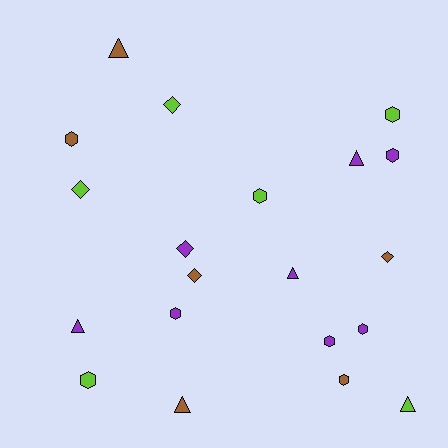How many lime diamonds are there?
There are 2 lime diamonds.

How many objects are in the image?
There are 20 objects.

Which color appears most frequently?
Purple, with 8 objects.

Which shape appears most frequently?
Hexagon, with 9 objects.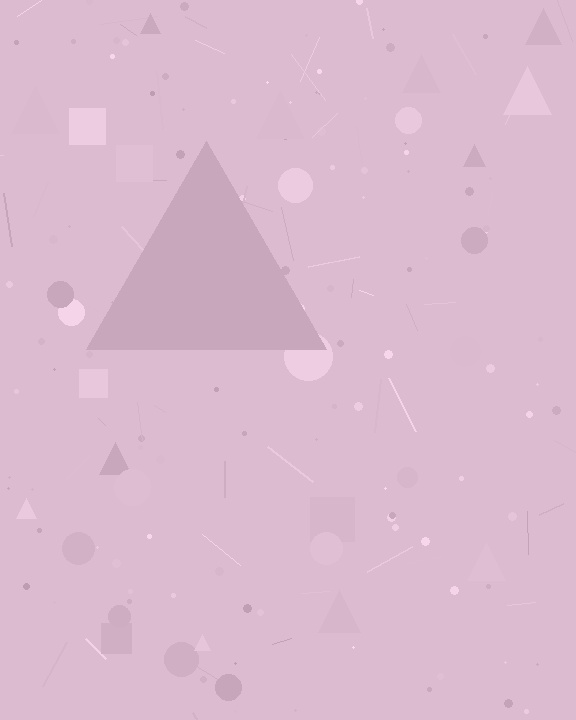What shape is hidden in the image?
A triangle is hidden in the image.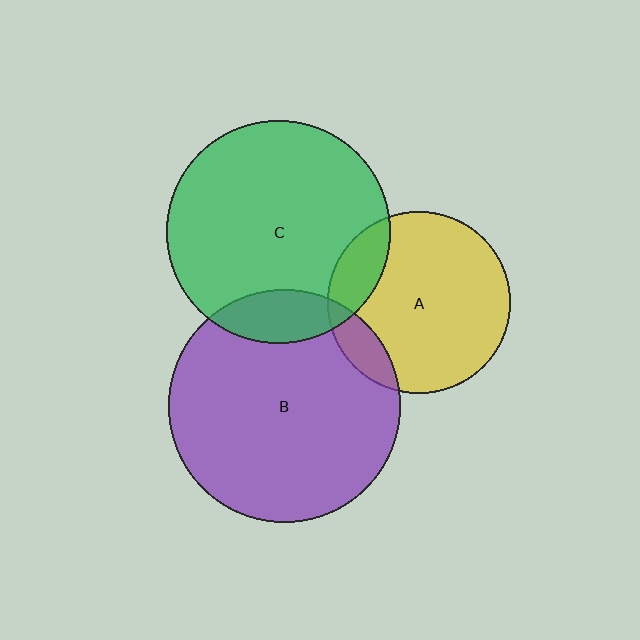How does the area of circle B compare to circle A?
Approximately 1.6 times.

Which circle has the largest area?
Circle B (purple).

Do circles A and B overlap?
Yes.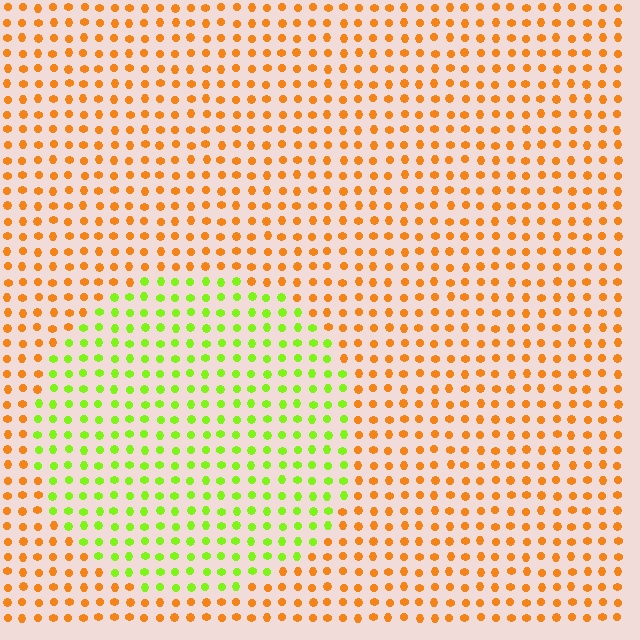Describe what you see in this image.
The image is filled with small orange elements in a uniform arrangement. A circle-shaped region is visible where the elements are tinted to a slightly different hue, forming a subtle color boundary.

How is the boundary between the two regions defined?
The boundary is defined purely by a slight shift in hue (about 63 degrees). Spacing, size, and orientation are identical on both sides.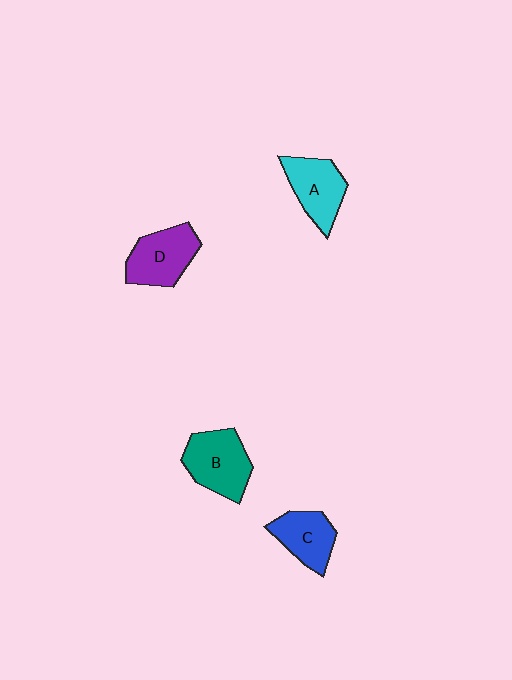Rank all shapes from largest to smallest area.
From largest to smallest: B (teal), D (purple), A (cyan), C (blue).